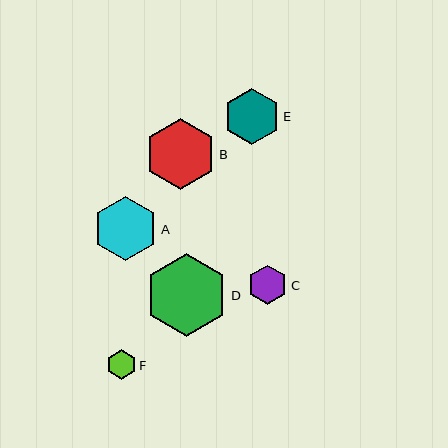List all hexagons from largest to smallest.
From largest to smallest: D, B, A, E, C, F.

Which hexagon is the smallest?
Hexagon F is the smallest with a size of approximately 29 pixels.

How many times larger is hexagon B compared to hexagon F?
Hexagon B is approximately 2.4 times the size of hexagon F.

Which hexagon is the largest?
Hexagon D is the largest with a size of approximately 83 pixels.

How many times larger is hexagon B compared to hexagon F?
Hexagon B is approximately 2.4 times the size of hexagon F.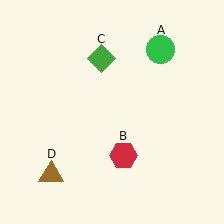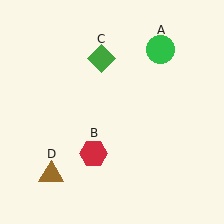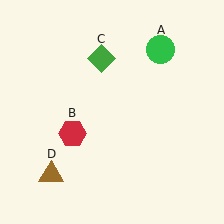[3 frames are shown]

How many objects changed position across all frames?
1 object changed position: red hexagon (object B).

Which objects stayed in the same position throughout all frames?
Green circle (object A) and green diamond (object C) and brown triangle (object D) remained stationary.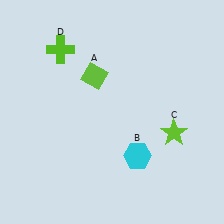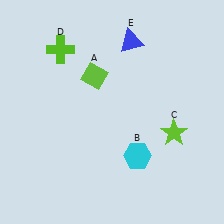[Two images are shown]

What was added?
A blue triangle (E) was added in Image 2.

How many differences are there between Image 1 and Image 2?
There is 1 difference between the two images.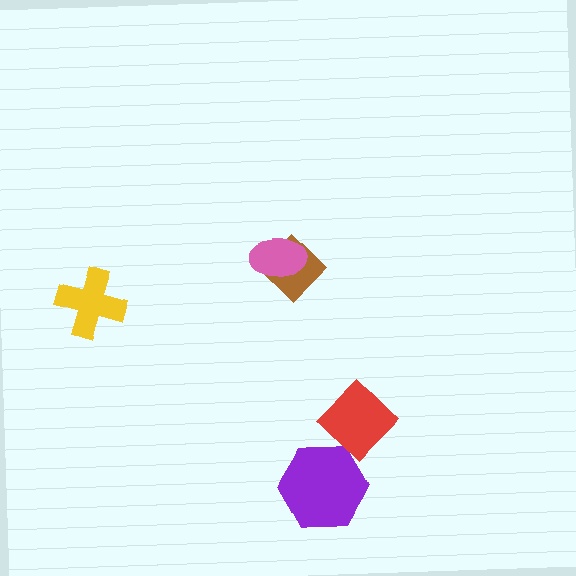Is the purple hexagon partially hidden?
Yes, it is partially covered by another shape.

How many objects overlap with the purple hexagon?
1 object overlaps with the purple hexagon.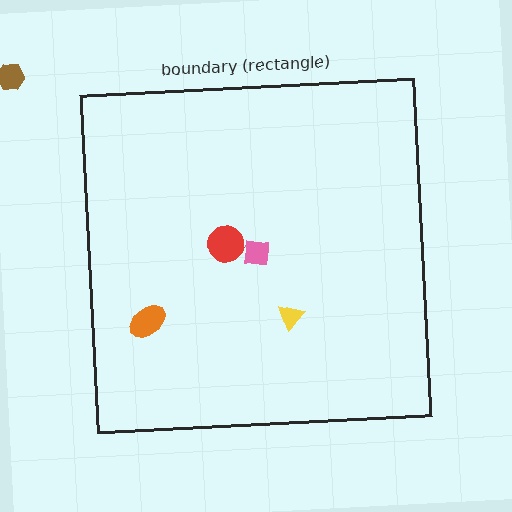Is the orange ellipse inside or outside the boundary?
Inside.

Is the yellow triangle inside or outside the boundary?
Inside.